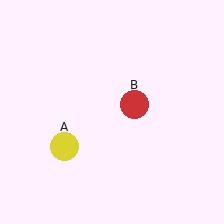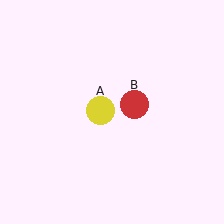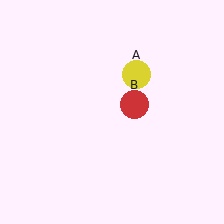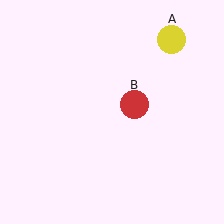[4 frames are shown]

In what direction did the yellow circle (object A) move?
The yellow circle (object A) moved up and to the right.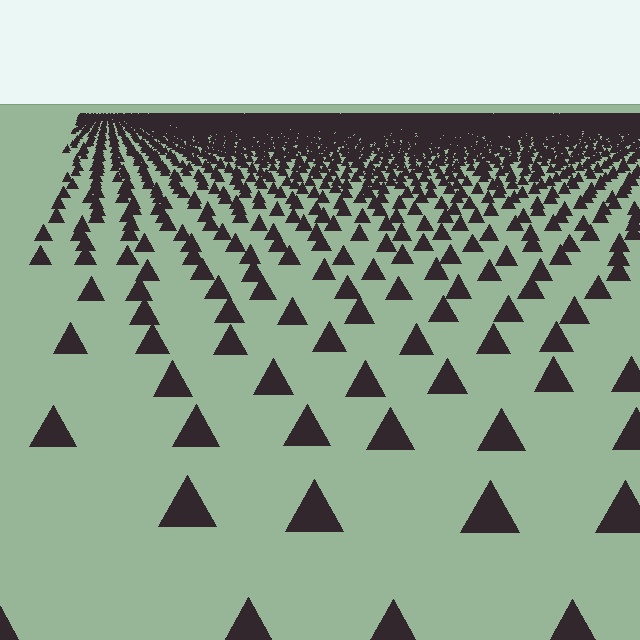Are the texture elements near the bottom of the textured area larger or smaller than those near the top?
Larger. Near the bottom, elements are closer to the viewer and appear at a bigger on-screen size.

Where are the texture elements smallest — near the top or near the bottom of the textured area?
Near the top.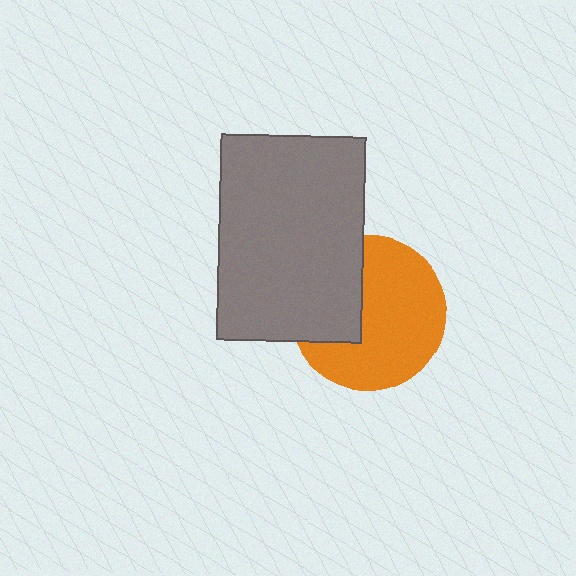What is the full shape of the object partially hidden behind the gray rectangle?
The partially hidden object is an orange circle.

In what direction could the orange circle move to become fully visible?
The orange circle could move right. That would shift it out from behind the gray rectangle entirely.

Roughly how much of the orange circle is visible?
Most of it is visible (roughly 66%).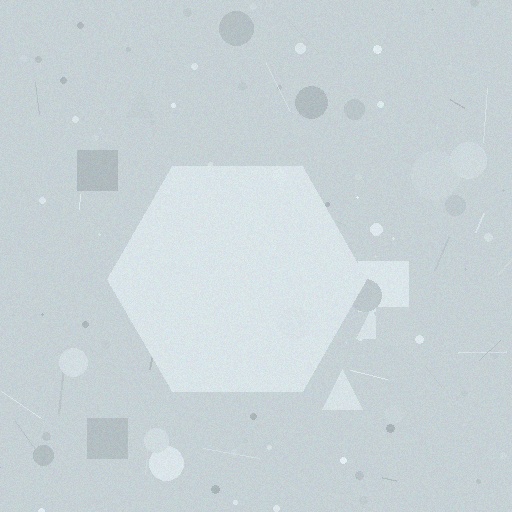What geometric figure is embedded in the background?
A hexagon is embedded in the background.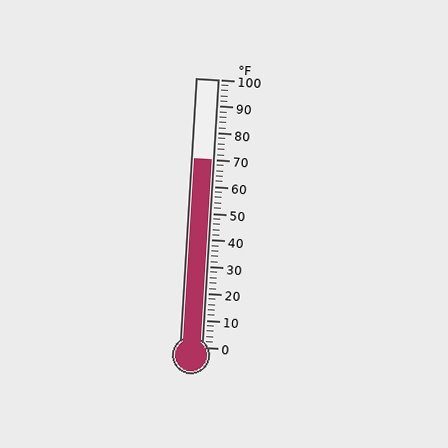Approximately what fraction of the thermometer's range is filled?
The thermometer is filled to approximately 70% of its range.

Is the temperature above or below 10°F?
The temperature is above 10°F.